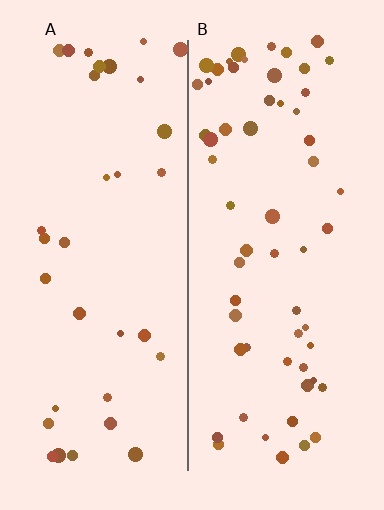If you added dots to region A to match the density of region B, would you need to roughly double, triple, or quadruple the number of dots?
Approximately double.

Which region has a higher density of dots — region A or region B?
B (the right).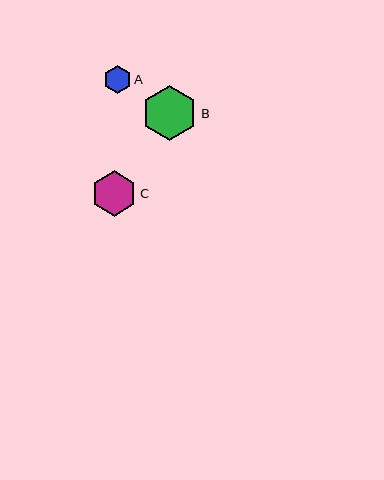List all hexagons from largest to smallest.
From largest to smallest: B, C, A.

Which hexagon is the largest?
Hexagon B is the largest with a size of approximately 56 pixels.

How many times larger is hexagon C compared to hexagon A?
Hexagon C is approximately 1.7 times the size of hexagon A.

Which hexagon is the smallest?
Hexagon A is the smallest with a size of approximately 27 pixels.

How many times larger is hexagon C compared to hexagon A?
Hexagon C is approximately 1.7 times the size of hexagon A.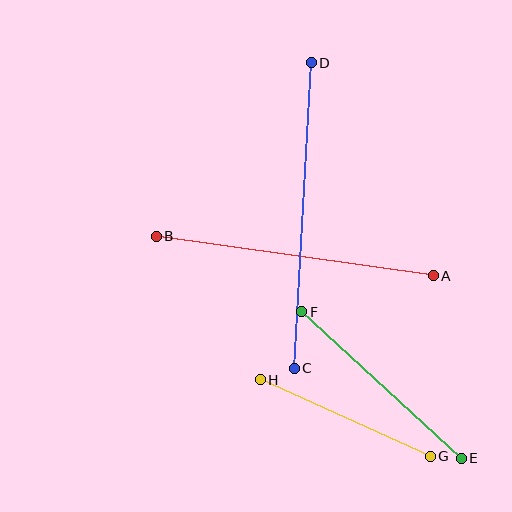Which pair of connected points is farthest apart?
Points C and D are farthest apart.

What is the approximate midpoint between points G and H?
The midpoint is at approximately (345, 418) pixels.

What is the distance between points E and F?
The distance is approximately 216 pixels.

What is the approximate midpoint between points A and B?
The midpoint is at approximately (295, 256) pixels.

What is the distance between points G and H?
The distance is approximately 186 pixels.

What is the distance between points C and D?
The distance is approximately 306 pixels.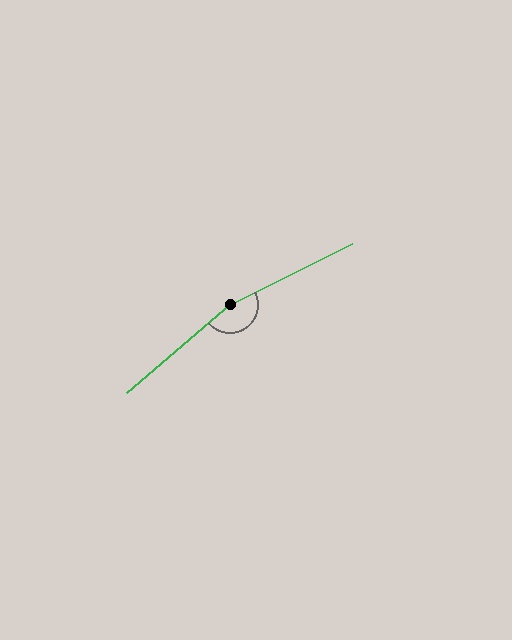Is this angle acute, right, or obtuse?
It is obtuse.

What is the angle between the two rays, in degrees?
Approximately 166 degrees.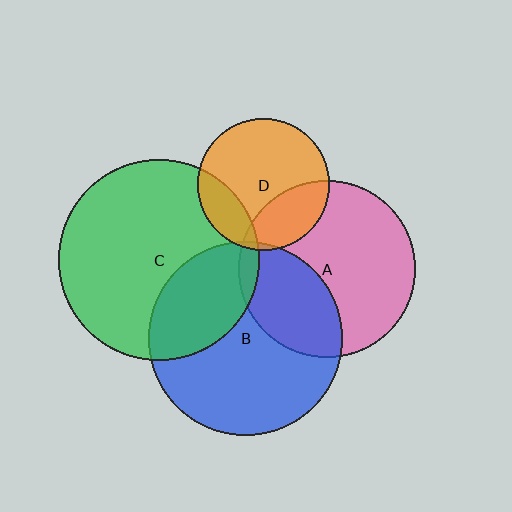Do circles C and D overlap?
Yes.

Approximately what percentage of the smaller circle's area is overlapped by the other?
Approximately 20%.